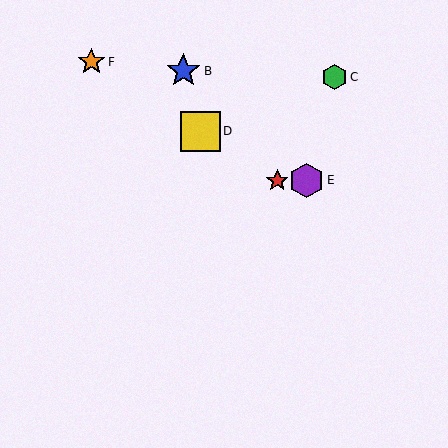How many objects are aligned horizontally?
2 objects (A, E) are aligned horizontally.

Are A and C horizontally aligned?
No, A is at y≈180 and C is at y≈77.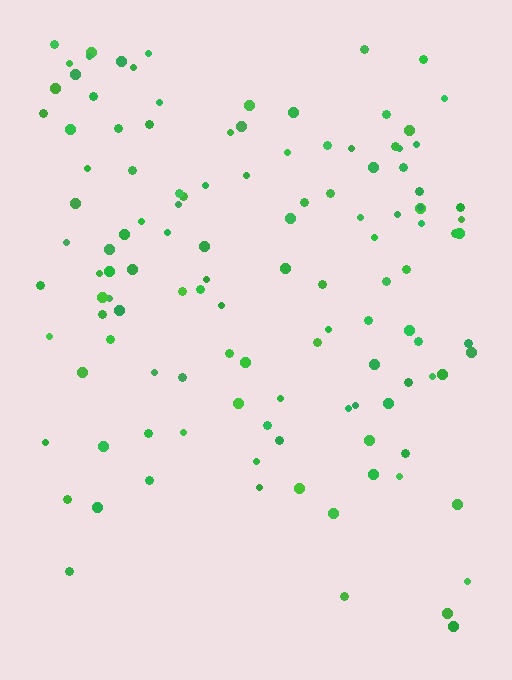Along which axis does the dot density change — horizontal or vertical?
Vertical.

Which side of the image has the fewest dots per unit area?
The bottom.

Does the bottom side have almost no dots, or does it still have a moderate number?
Still a moderate number, just noticeably fewer than the top.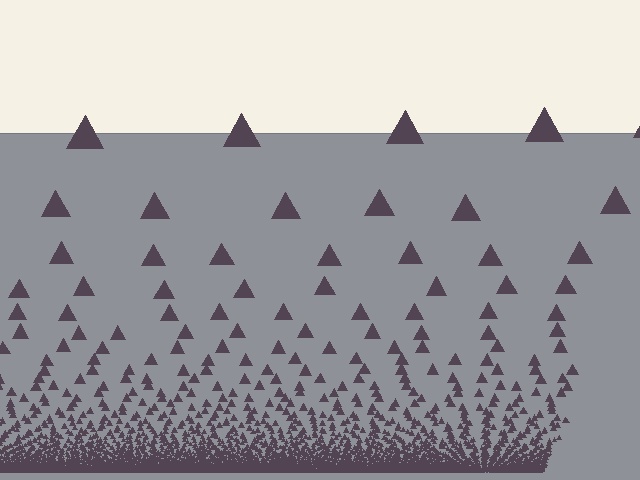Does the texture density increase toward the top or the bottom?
Density increases toward the bottom.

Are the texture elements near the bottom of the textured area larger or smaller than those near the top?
Smaller. The gradient is inverted — elements near the bottom are smaller and denser.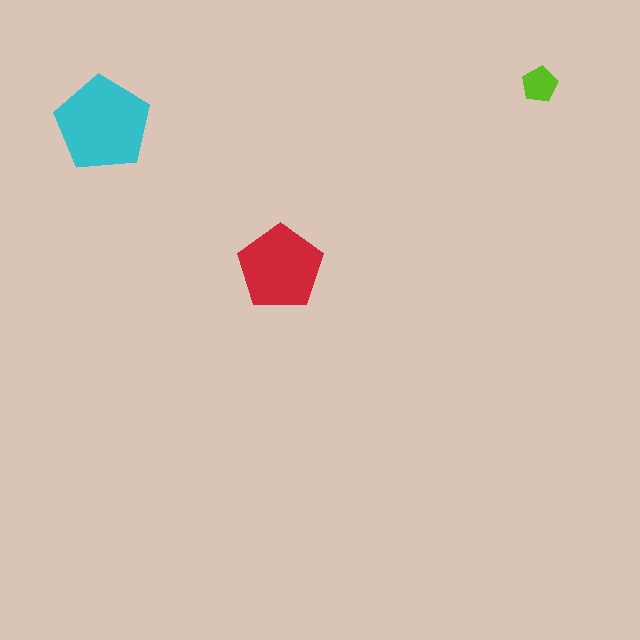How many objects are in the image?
There are 3 objects in the image.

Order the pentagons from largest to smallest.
the cyan one, the red one, the lime one.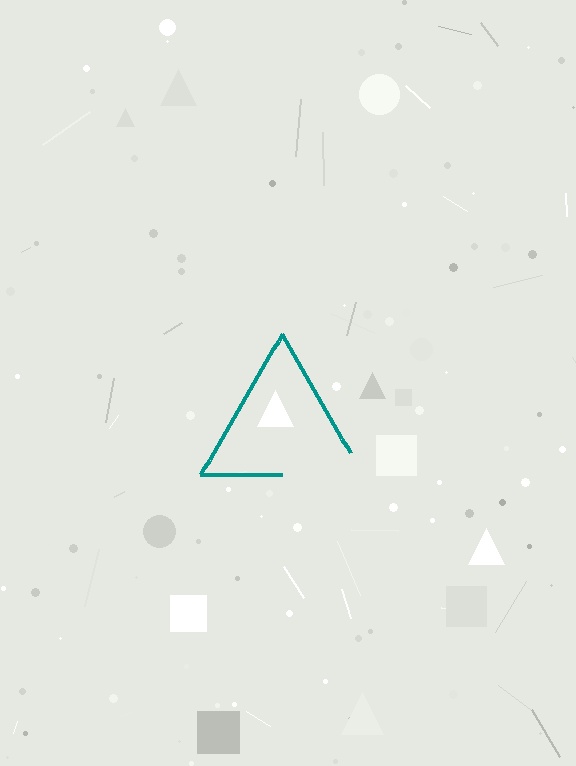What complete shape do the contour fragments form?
The contour fragments form a triangle.